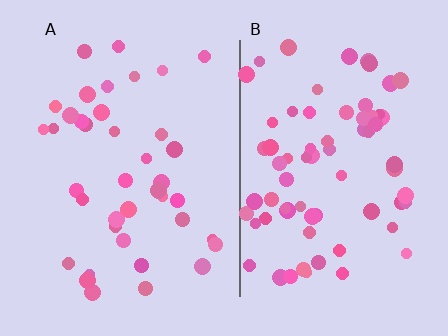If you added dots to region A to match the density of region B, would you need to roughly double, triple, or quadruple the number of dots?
Approximately double.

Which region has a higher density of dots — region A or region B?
B (the right).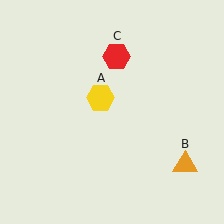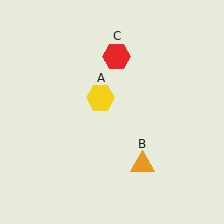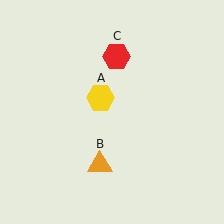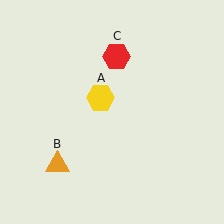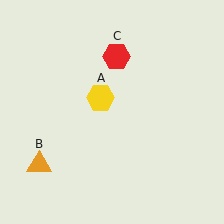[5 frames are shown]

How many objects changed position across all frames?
1 object changed position: orange triangle (object B).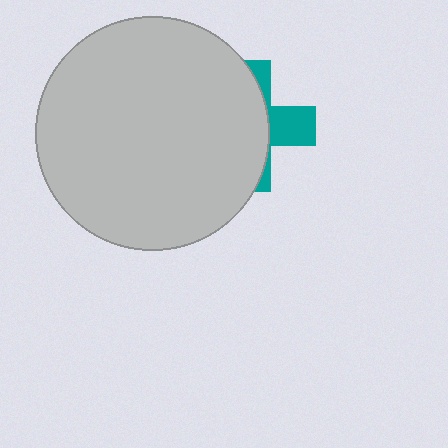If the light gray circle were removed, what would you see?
You would see the complete teal cross.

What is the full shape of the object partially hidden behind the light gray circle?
The partially hidden object is a teal cross.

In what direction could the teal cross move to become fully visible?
The teal cross could move right. That would shift it out from behind the light gray circle entirely.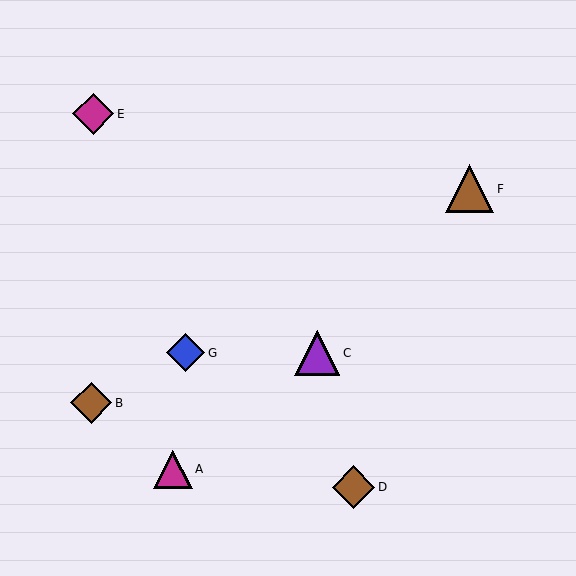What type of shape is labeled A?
Shape A is a magenta triangle.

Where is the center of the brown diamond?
The center of the brown diamond is at (354, 487).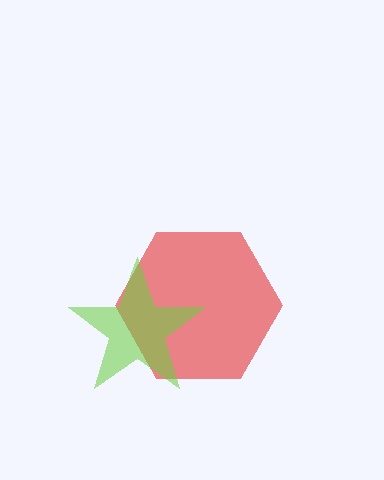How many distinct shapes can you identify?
There are 2 distinct shapes: a red hexagon, a lime star.